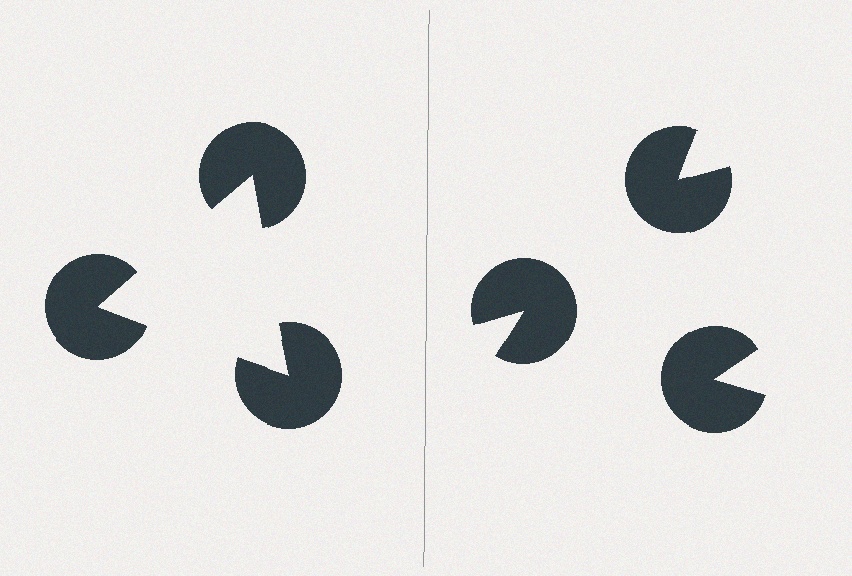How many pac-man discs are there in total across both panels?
6 — 3 on each side.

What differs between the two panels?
The pac-man discs are positioned identically on both sides; only the wedge orientations differ. On the left they align to a triangle; on the right they are misaligned.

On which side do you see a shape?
An illusory triangle appears on the left side. On the right side the wedge cuts are rotated, so no coherent shape forms.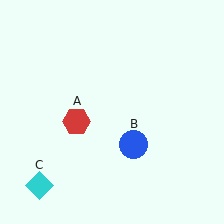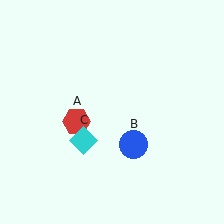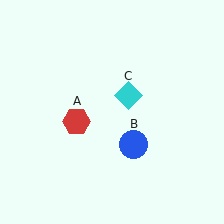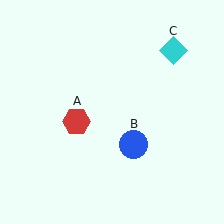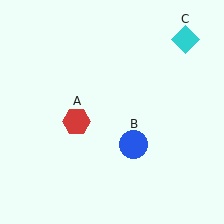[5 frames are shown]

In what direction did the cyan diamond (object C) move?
The cyan diamond (object C) moved up and to the right.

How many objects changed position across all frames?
1 object changed position: cyan diamond (object C).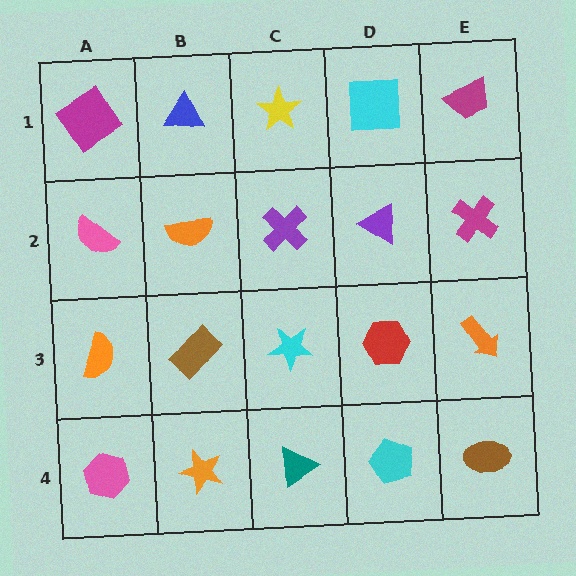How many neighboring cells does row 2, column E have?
3.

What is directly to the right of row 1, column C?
A cyan square.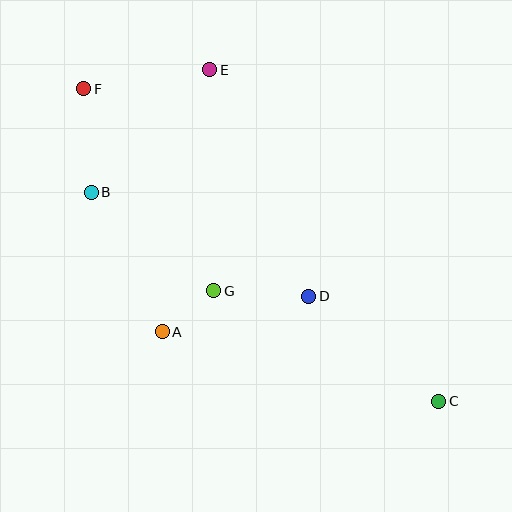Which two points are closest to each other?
Points A and G are closest to each other.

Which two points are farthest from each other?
Points C and F are farthest from each other.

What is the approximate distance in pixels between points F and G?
The distance between F and G is approximately 240 pixels.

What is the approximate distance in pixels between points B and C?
The distance between B and C is approximately 406 pixels.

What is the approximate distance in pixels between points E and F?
The distance between E and F is approximately 127 pixels.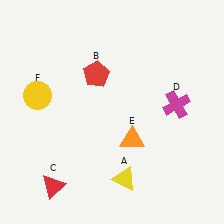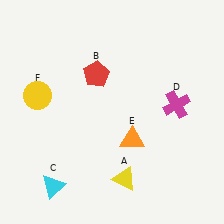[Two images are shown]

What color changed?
The triangle (C) changed from red in Image 1 to cyan in Image 2.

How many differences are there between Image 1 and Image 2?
There is 1 difference between the two images.